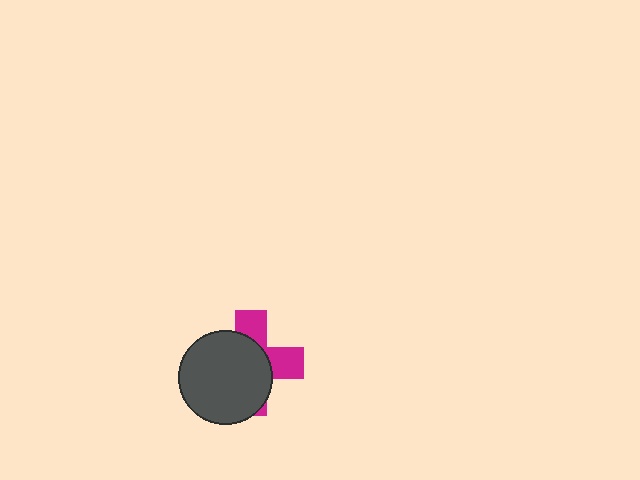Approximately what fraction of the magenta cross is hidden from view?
Roughly 63% of the magenta cross is hidden behind the dark gray circle.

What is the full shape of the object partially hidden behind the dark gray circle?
The partially hidden object is a magenta cross.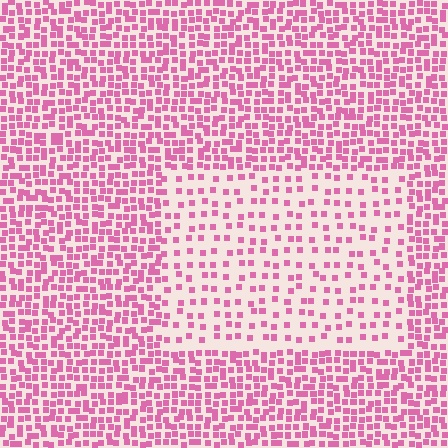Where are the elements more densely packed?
The elements are more densely packed outside the rectangle boundary.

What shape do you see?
I see a rectangle.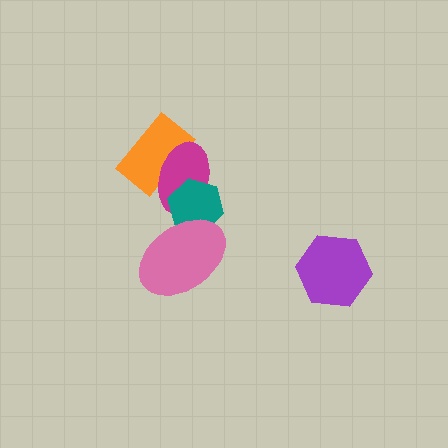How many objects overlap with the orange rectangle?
1 object overlaps with the orange rectangle.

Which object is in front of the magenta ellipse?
The teal hexagon is in front of the magenta ellipse.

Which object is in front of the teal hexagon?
The pink ellipse is in front of the teal hexagon.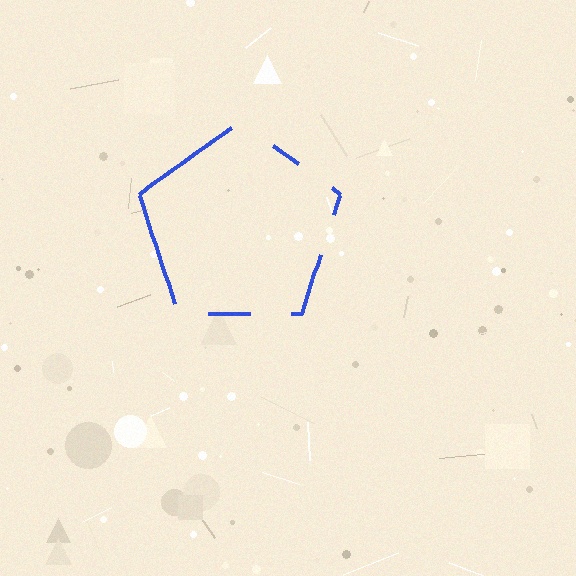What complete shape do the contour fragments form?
The contour fragments form a pentagon.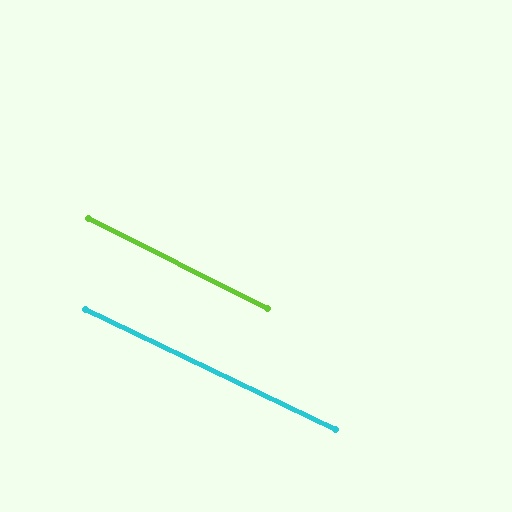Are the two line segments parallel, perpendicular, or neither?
Parallel — their directions differ by only 0.9°.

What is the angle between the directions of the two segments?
Approximately 1 degree.